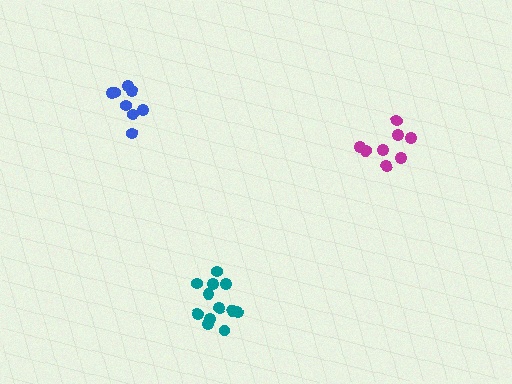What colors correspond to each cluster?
The clusters are colored: teal, magenta, blue.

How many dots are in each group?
Group 1: 12 dots, Group 2: 9 dots, Group 3: 8 dots (29 total).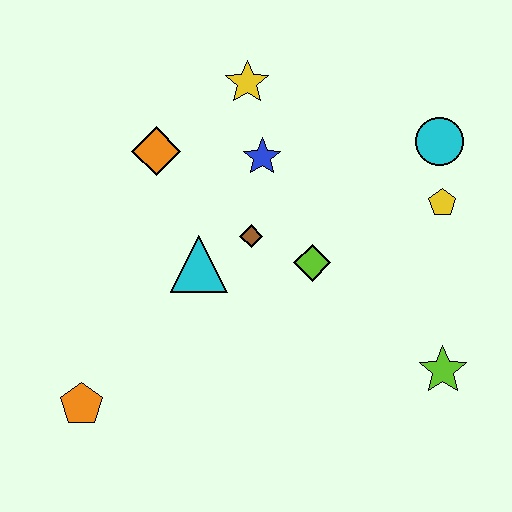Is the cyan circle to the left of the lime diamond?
No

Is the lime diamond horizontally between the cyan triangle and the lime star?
Yes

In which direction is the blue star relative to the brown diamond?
The blue star is above the brown diamond.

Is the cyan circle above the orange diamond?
Yes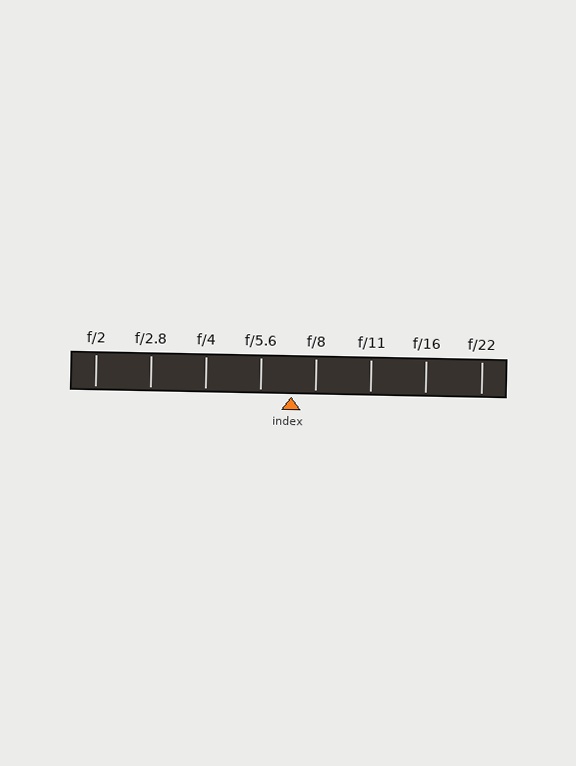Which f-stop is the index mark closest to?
The index mark is closest to f/8.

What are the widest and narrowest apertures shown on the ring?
The widest aperture shown is f/2 and the narrowest is f/22.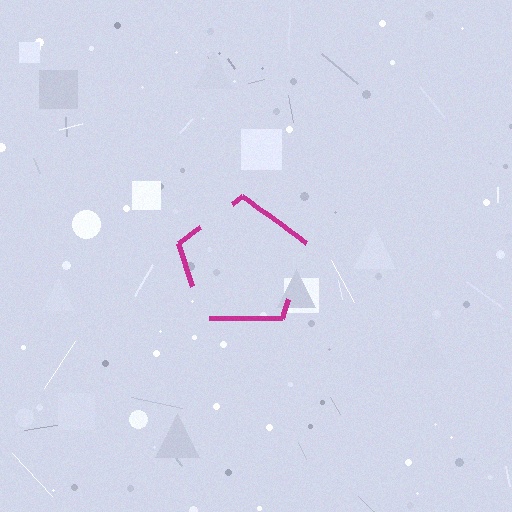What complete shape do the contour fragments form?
The contour fragments form a pentagon.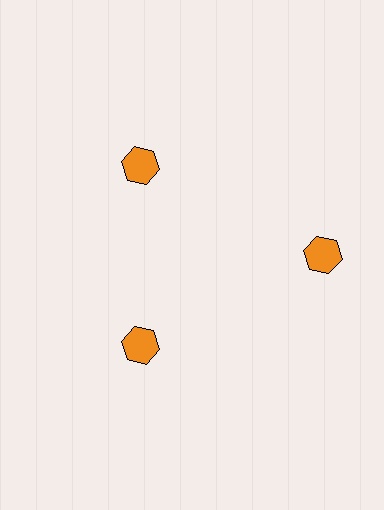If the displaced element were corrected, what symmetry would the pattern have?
It would have 3-fold rotational symmetry — the pattern would map onto itself every 120 degrees.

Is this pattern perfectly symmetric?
No. The 3 orange hexagons are arranged in a ring, but one element near the 3 o'clock position is pushed outward from the center, breaking the 3-fold rotational symmetry.